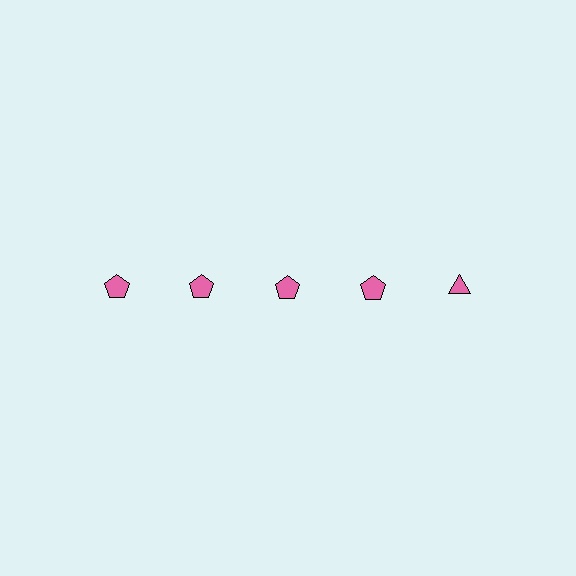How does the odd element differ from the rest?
It has a different shape: triangle instead of pentagon.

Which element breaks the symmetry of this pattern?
The pink triangle in the top row, rightmost column breaks the symmetry. All other shapes are pink pentagons.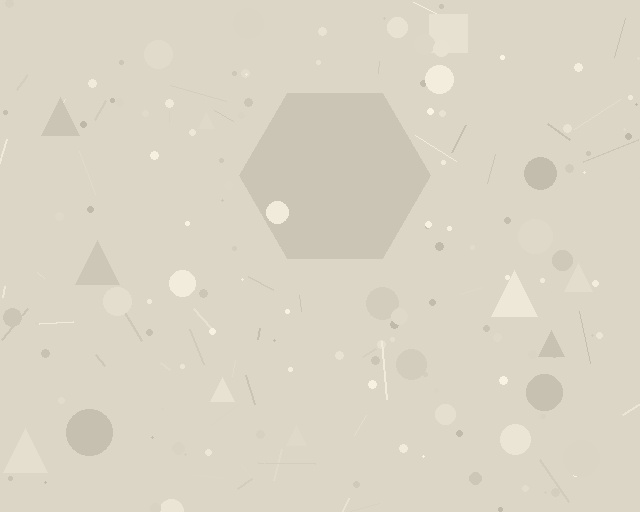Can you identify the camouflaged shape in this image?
The camouflaged shape is a hexagon.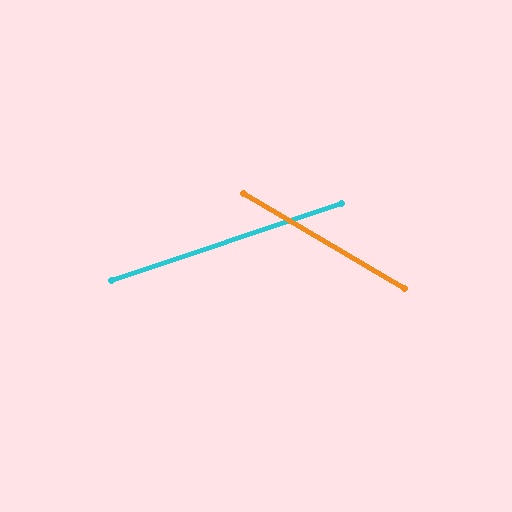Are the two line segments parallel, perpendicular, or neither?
Neither parallel nor perpendicular — they differ by about 49°.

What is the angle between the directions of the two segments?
Approximately 49 degrees.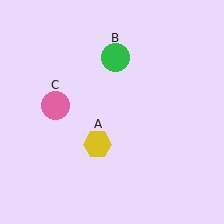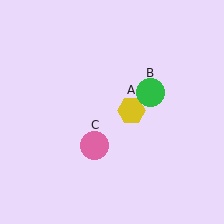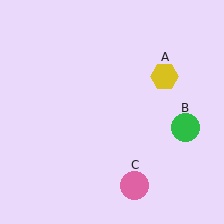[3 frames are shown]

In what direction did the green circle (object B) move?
The green circle (object B) moved down and to the right.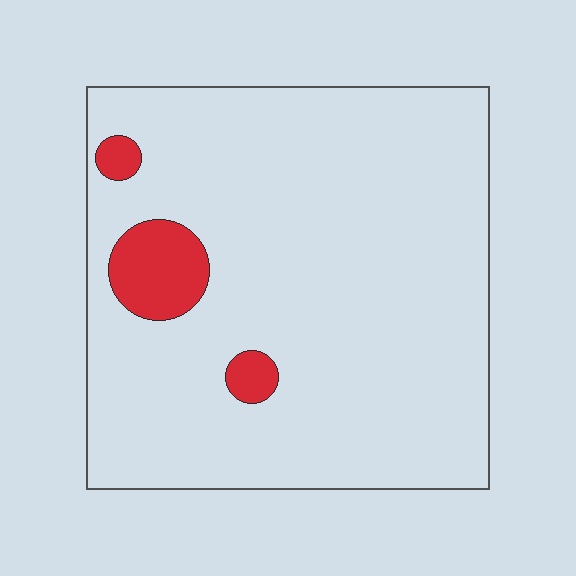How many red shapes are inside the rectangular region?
3.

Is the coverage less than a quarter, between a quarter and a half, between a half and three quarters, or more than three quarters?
Less than a quarter.